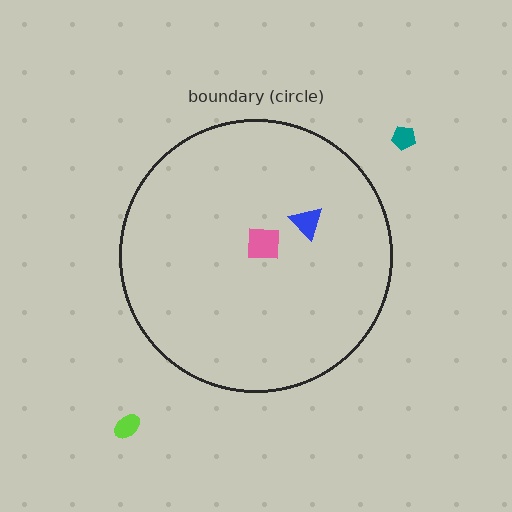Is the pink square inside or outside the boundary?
Inside.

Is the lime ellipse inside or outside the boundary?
Outside.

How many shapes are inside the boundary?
2 inside, 2 outside.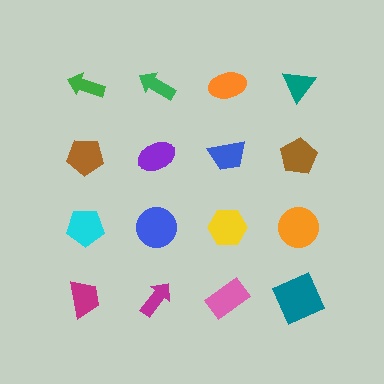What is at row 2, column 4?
A brown pentagon.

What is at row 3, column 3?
A yellow hexagon.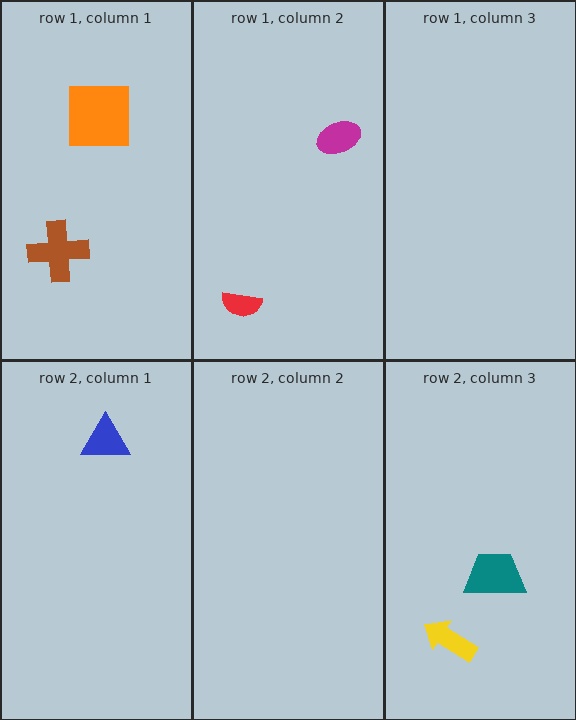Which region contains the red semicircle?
The row 1, column 2 region.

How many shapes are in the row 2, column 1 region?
1.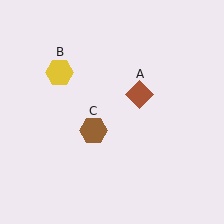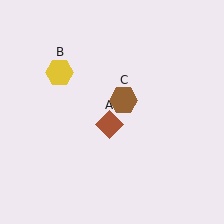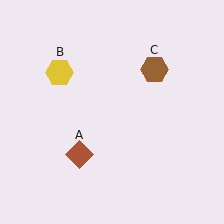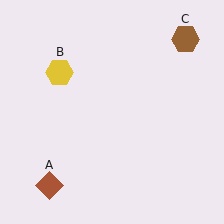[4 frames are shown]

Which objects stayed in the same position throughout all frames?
Yellow hexagon (object B) remained stationary.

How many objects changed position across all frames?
2 objects changed position: brown diamond (object A), brown hexagon (object C).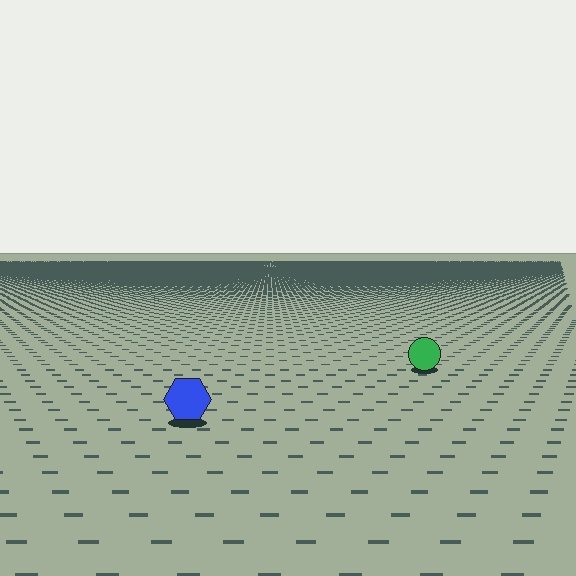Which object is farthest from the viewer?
The green circle is farthest from the viewer. It appears smaller and the ground texture around it is denser.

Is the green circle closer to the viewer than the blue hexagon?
No. The blue hexagon is closer — you can tell from the texture gradient: the ground texture is coarser near it.